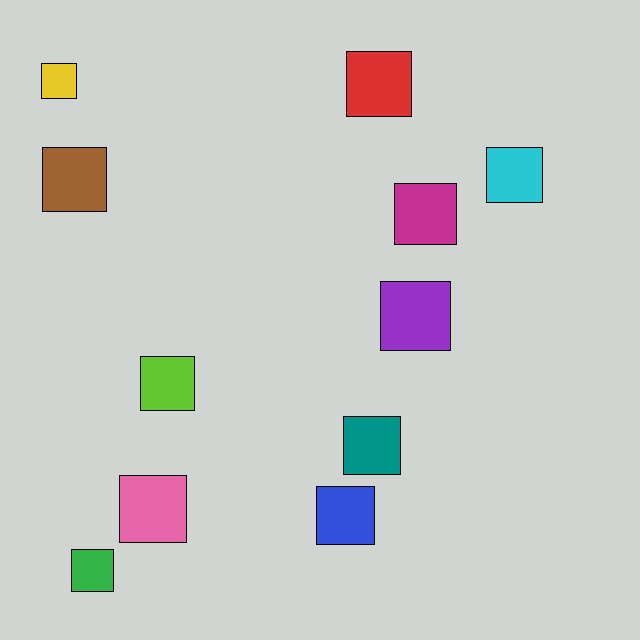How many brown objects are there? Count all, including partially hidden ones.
There is 1 brown object.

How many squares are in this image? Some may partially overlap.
There are 11 squares.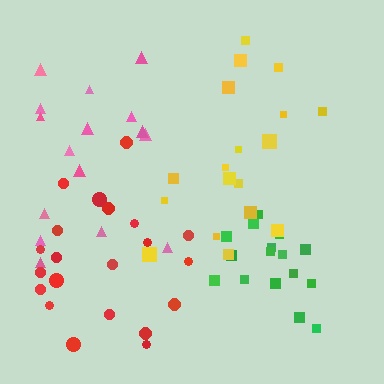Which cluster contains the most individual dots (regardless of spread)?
Red (21).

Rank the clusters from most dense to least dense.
green, red, yellow, pink.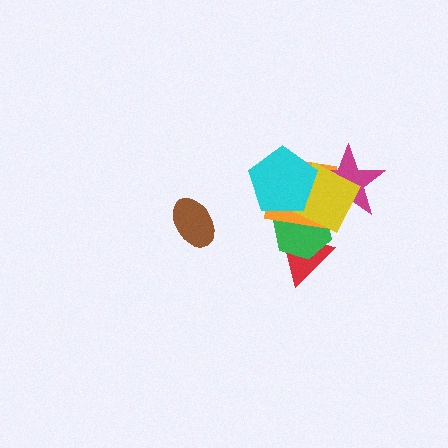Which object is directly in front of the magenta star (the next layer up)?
The yellow diamond is directly in front of the magenta star.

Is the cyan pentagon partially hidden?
No, no other shape covers it.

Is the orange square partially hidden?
Yes, it is partially covered by another shape.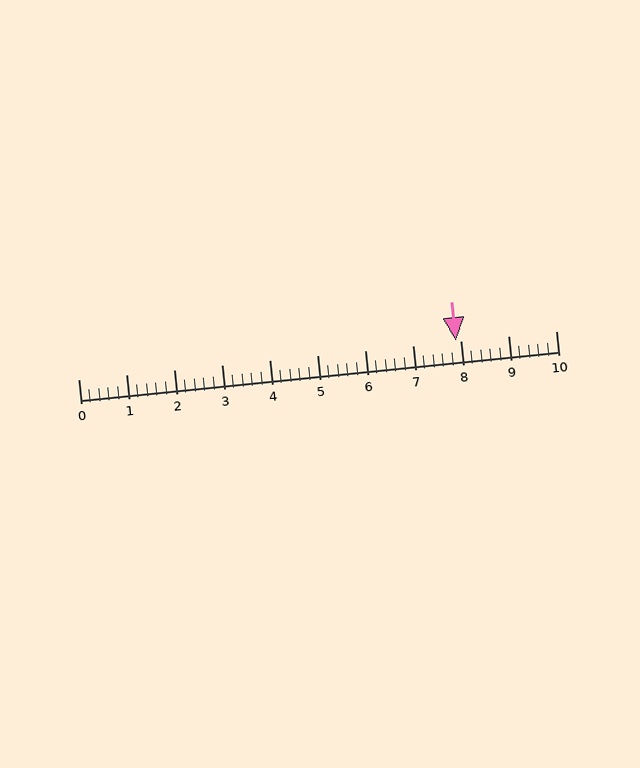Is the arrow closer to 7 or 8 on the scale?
The arrow is closer to 8.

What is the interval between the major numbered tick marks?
The major tick marks are spaced 1 units apart.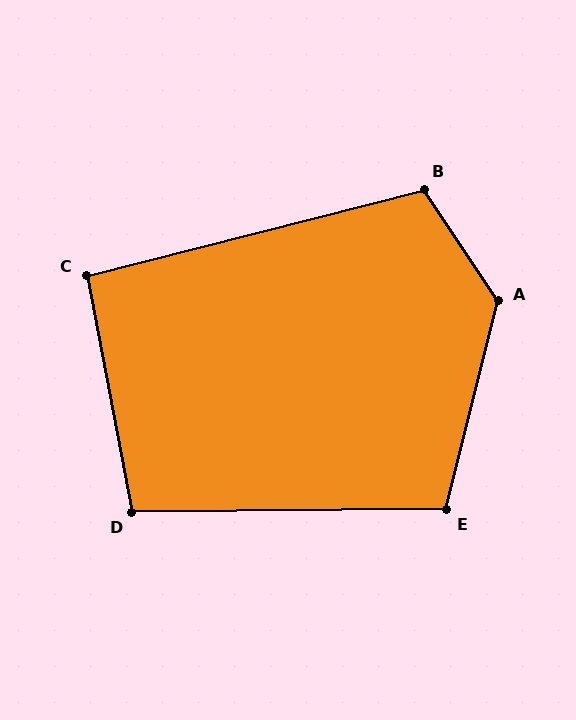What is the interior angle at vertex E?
Approximately 104 degrees (obtuse).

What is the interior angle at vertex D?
Approximately 100 degrees (obtuse).